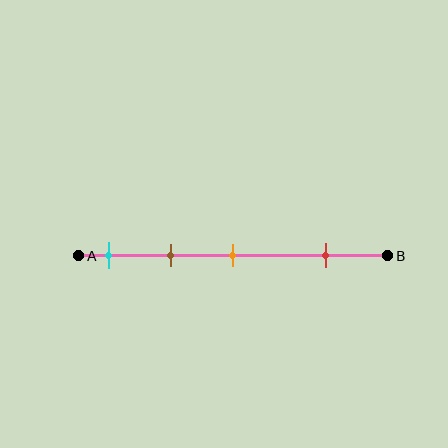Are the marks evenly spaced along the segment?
No, the marks are not evenly spaced.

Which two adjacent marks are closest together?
The cyan and brown marks are the closest adjacent pair.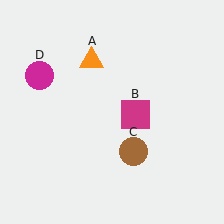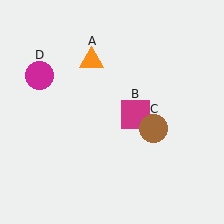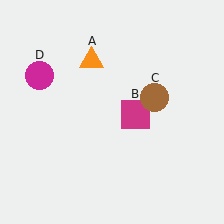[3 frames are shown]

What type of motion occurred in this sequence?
The brown circle (object C) rotated counterclockwise around the center of the scene.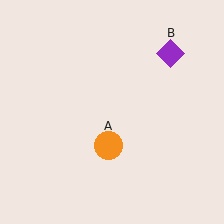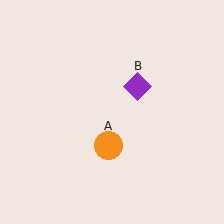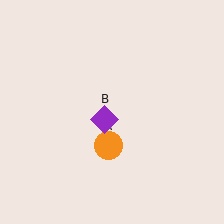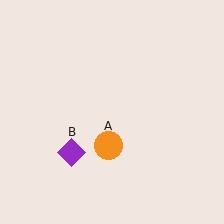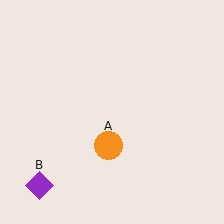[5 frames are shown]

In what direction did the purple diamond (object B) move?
The purple diamond (object B) moved down and to the left.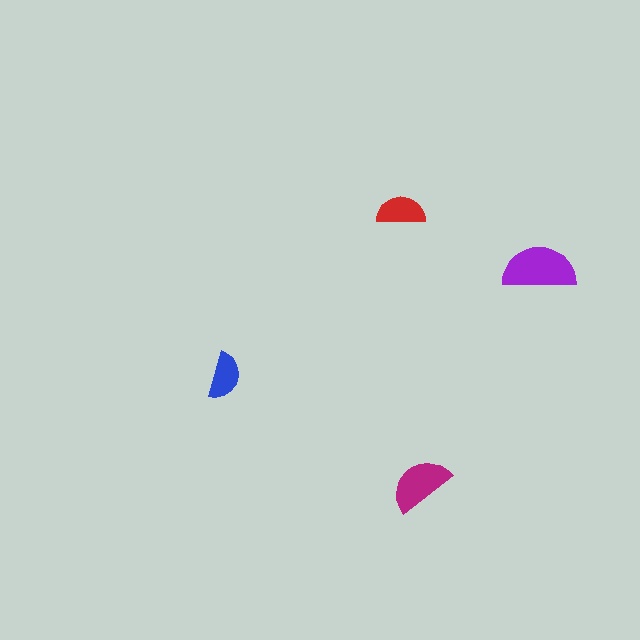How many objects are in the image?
There are 4 objects in the image.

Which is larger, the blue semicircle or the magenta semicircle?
The magenta one.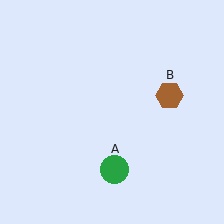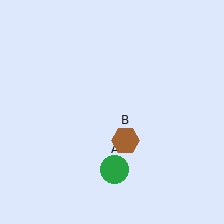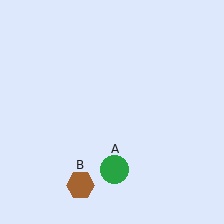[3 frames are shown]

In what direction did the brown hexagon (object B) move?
The brown hexagon (object B) moved down and to the left.